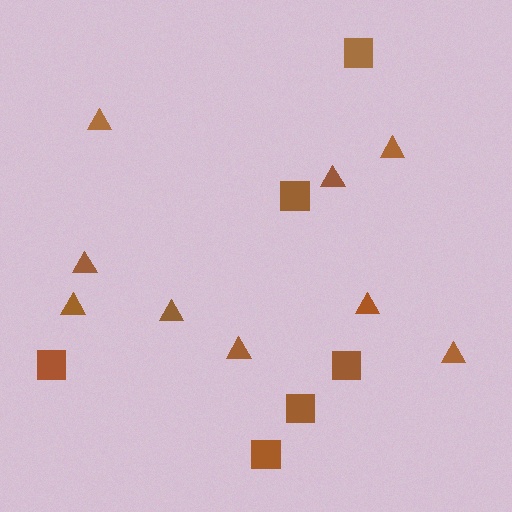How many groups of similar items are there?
There are 2 groups: one group of triangles (9) and one group of squares (6).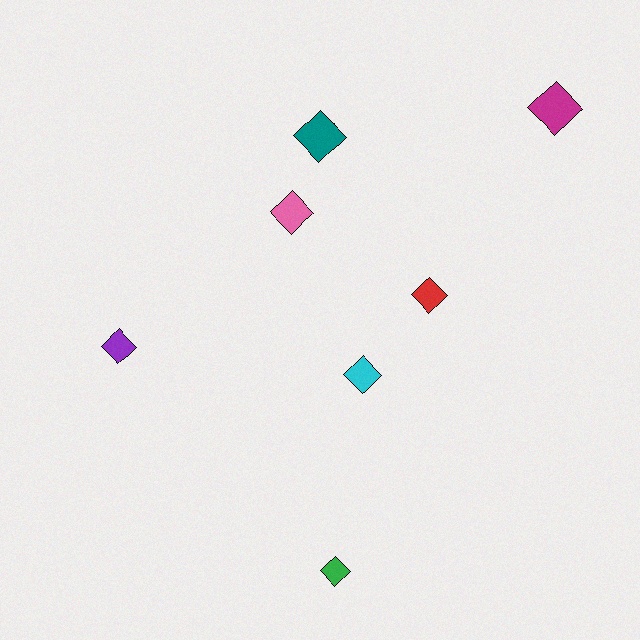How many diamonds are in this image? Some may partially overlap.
There are 7 diamonds.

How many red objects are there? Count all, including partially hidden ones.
There is 1 red object.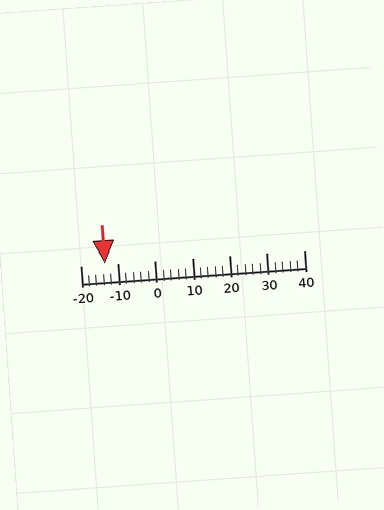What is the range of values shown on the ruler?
The ruler shows values from -20 to 40.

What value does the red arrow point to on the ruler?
The red arrow points to approximately -14.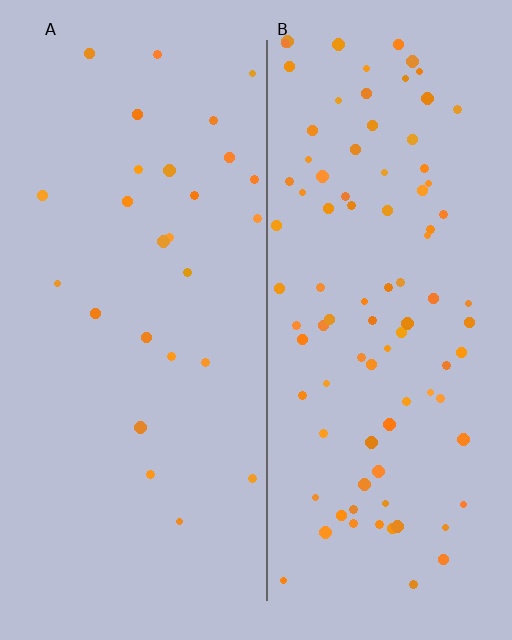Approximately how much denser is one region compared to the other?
Approximately 3.4× — region B over region A.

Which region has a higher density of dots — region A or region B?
B (the right).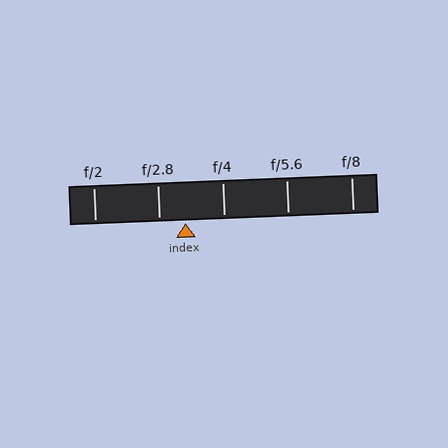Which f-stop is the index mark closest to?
The index mark is closest to f/2.8.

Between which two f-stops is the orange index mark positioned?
The index mark is between f/2.8 and f/4.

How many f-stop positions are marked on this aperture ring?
There are 5 f-stop positions marked.